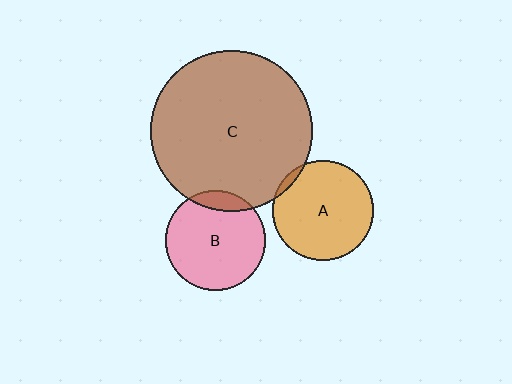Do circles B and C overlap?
Yes.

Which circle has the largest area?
Circle C (brown).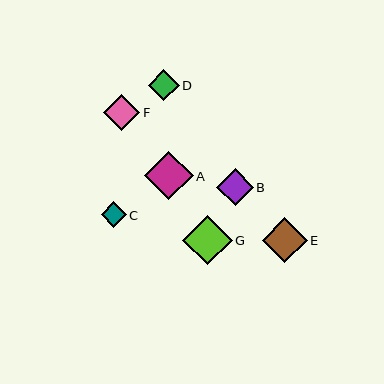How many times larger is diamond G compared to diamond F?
Diamond G is approximately 1.4 times the size of diamond F.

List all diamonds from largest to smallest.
From largest to smallest: G, A, E, B, F, D, C.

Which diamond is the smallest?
Diamond C is the smallest with a size of approximately 25 pixels.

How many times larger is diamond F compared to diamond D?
Diamond F is approximately 1.2 times the size of diamond D.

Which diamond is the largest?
Diamond G is the largest with a size of approximately 49 pixels.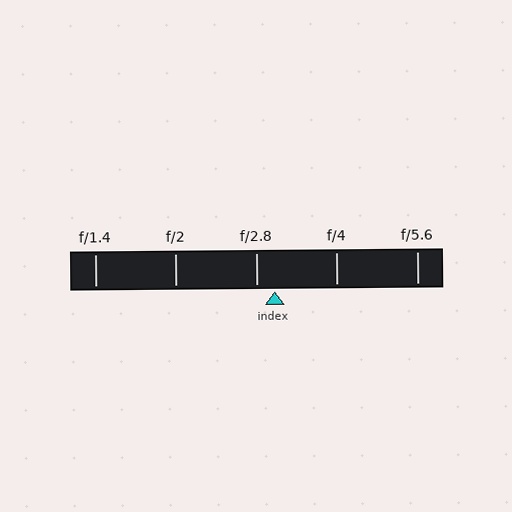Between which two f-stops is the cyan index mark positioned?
The index mark is between f/2.8 and f/4.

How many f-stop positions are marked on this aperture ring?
There are 5 f-stop positions marked.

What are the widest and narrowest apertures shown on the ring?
The widest aperture shown is f/1.4 and the narrowest is f/5.6.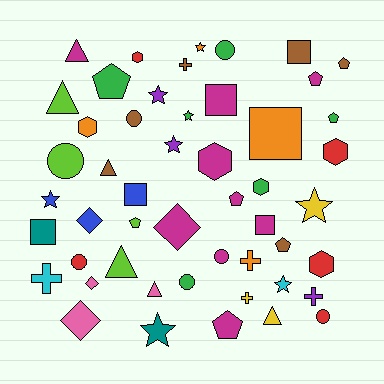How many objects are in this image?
There are 50 objects.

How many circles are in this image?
There are 7 circles.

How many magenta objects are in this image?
There are 9 magenta objects.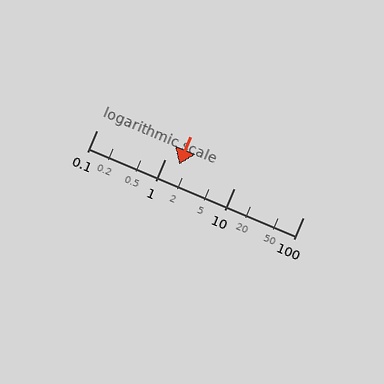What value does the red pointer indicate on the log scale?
The pointer indicates approximately 1.6.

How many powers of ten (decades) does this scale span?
The scale spans 3 decades, from 0.1 to 100.